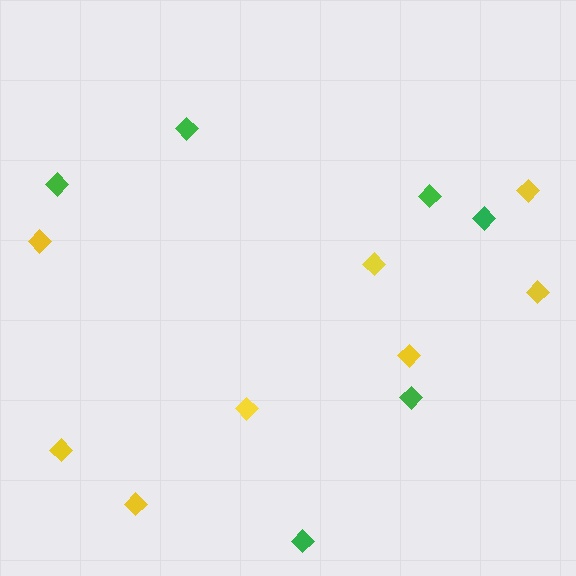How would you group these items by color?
There are 2 groups: one group of yellow diamonds (8) and one group of green diamonds (6).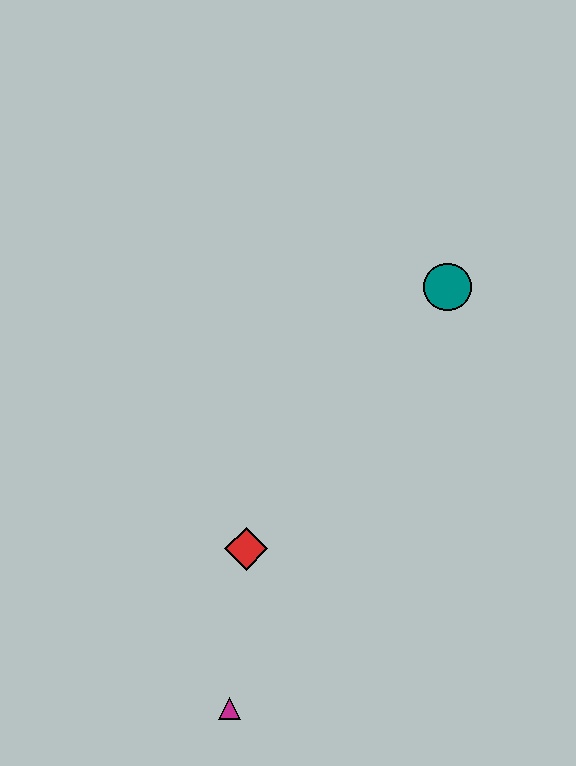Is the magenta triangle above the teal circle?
No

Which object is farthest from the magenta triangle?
The teal circle is farthest from the magenta triangle.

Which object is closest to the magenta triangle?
The red diamond is closest to the magenta triangle.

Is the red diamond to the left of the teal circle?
Yes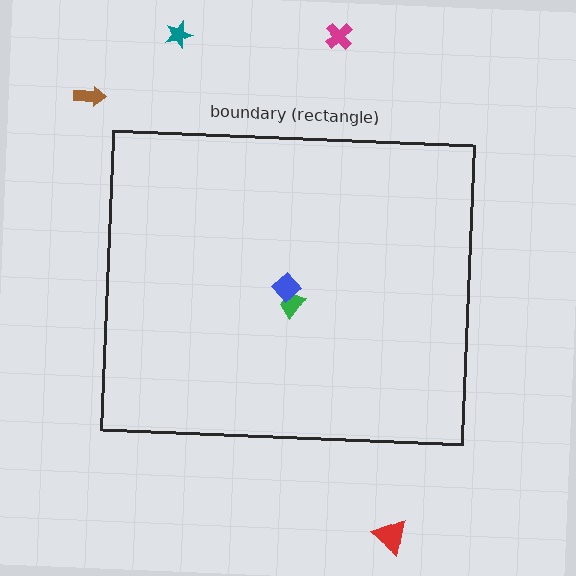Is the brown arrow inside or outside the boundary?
Outside.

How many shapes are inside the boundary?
2 inside, 4 outside.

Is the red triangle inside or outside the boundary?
Outside.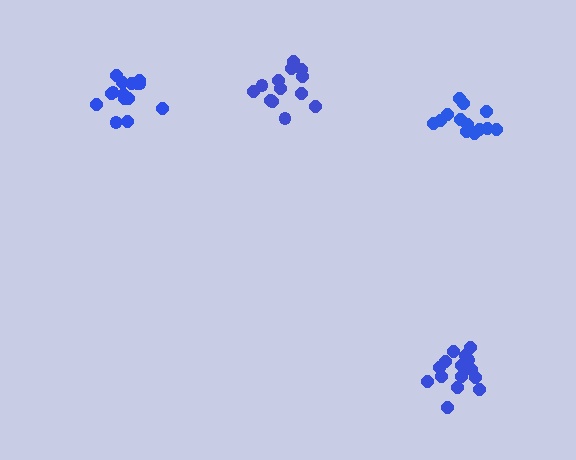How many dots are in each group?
Group 1: 13 dots, Group 2: 15 dots, Group 3: 15 dots, Group 4: 13 dots (56 total).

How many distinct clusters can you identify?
There are 4 distinct clusters.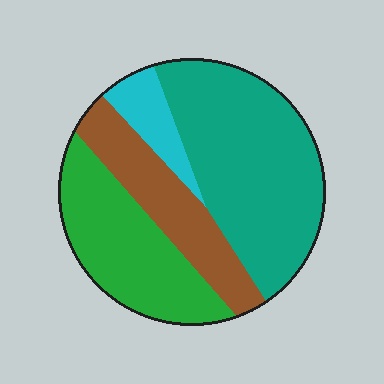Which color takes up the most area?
Teal, at roughly 45%.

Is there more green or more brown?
Green.